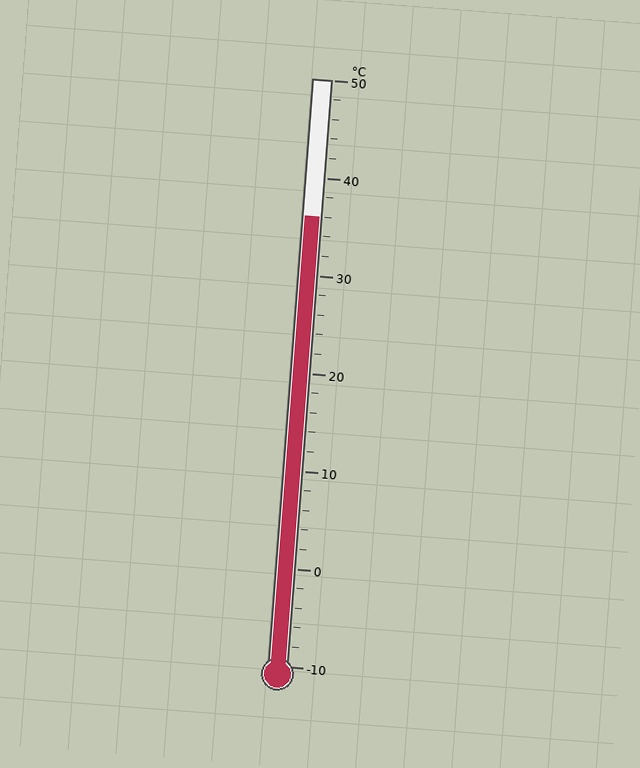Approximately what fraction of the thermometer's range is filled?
The thermometer is filled to approximately 75% of its range.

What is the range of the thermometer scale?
The thermometer scale ranges from -10°C to 50°C.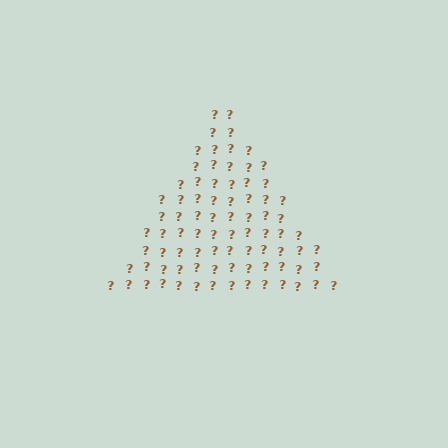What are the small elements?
The small elements are question marks.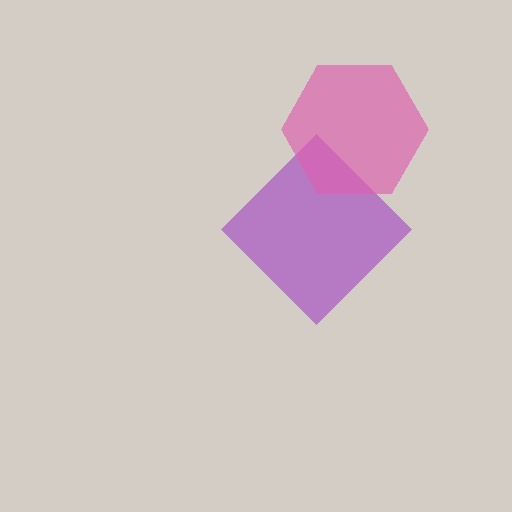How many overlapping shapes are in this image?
There are 2 overlapping shapes in the image.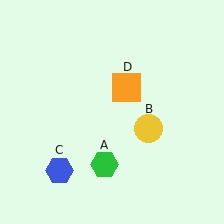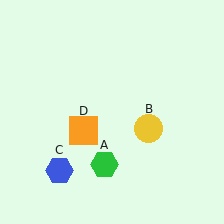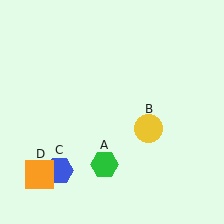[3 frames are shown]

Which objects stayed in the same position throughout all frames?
Green hexagon (object A) and yellow circle (object B) and blue hexagon (object C) remained stationary.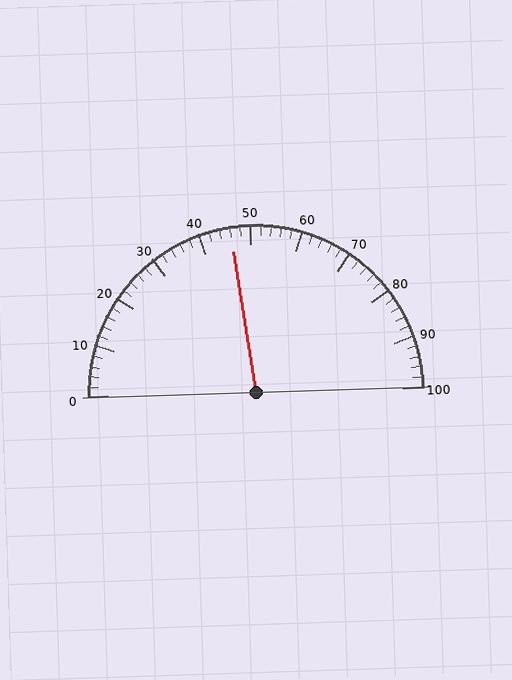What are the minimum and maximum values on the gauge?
The gauge ranges from 0 to 100.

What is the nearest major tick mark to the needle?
The nearest major tick mark is 50.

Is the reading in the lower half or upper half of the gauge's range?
The reading is in the lower half of the range (0 to 100).